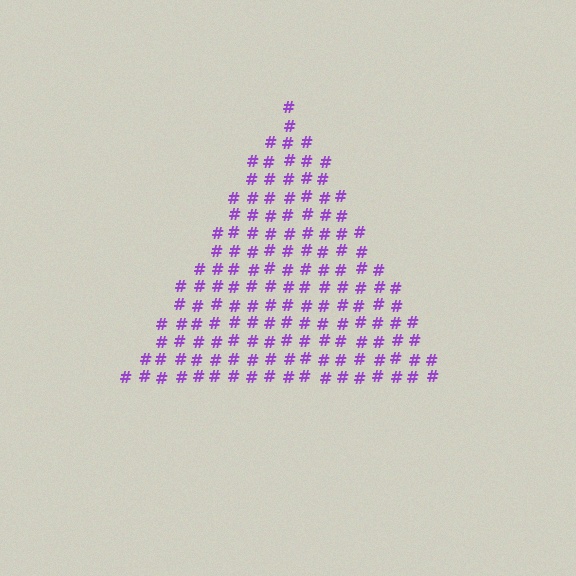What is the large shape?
The large shape is a triangle.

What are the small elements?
The small elements are hash symbols.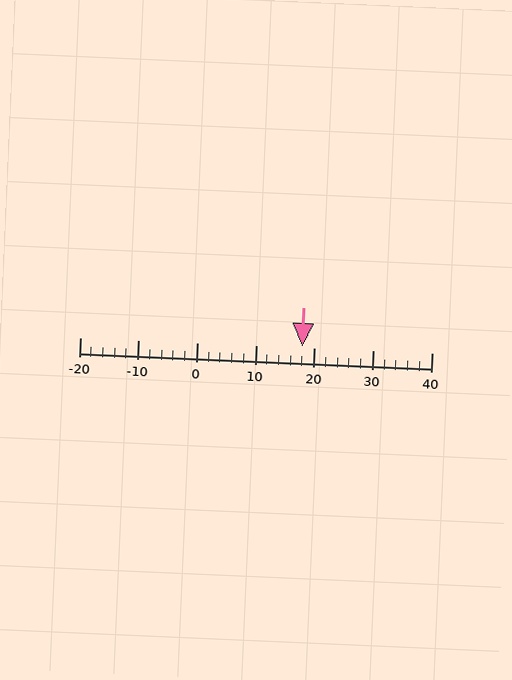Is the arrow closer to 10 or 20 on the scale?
The arrow is closer to 20.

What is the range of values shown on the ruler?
The ruler shows values from -20 to 40.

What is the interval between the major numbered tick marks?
The major tick marks are spaced 10 units apart.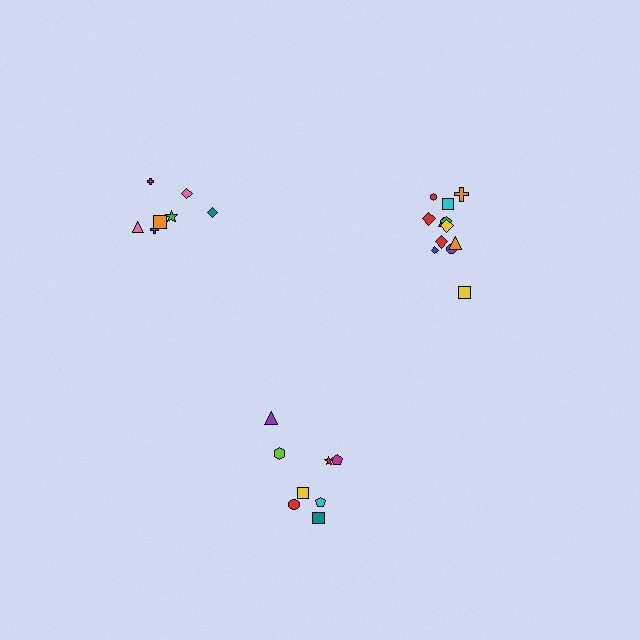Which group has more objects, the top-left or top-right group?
The top-right group.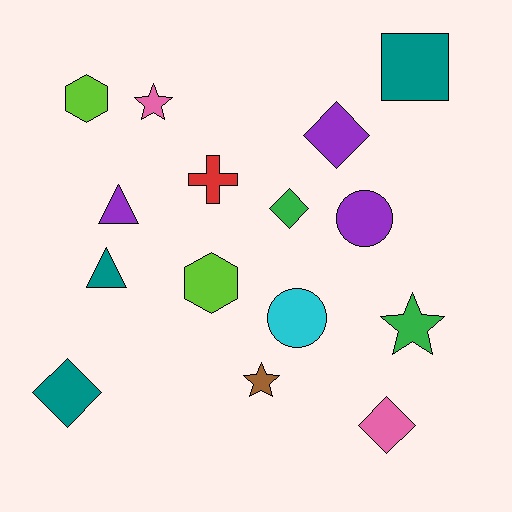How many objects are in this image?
There are 15 objects.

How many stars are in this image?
There are 3 stars.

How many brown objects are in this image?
There is 1 brown object.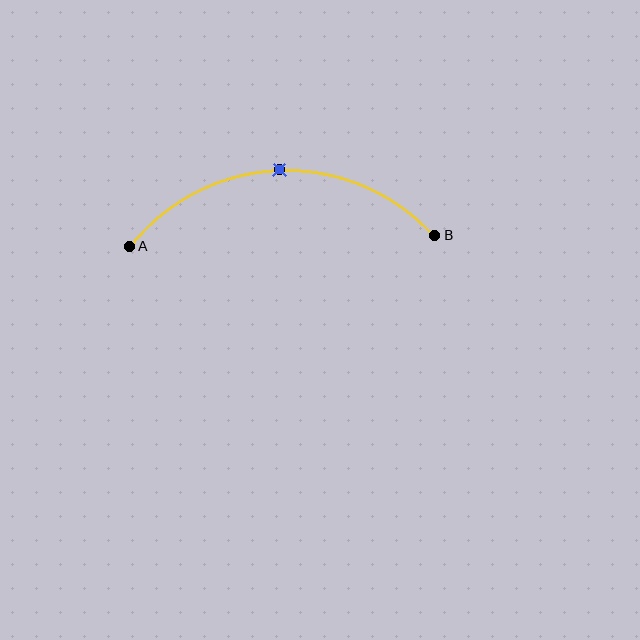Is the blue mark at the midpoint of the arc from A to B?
Yes. The blue mark lies on the arc at equal arc-length from both A and B — it is the arc midpoint.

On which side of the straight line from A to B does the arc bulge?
The arc bulges above the straight line connecting A and B.